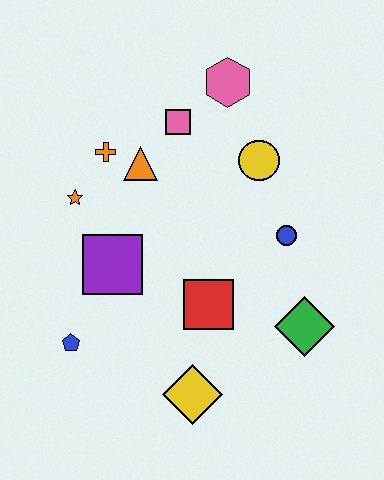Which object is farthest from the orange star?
The green diamond is farthest from the orange star.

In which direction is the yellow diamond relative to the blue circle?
The yellow diamond is below the blue circle.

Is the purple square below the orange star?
Yes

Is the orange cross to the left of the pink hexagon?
Yes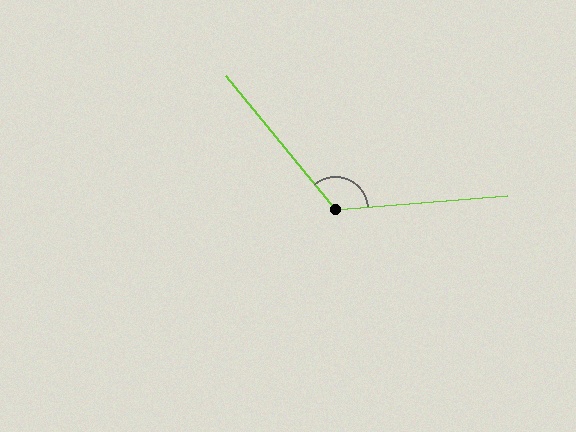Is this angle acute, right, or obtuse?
It is obtuse.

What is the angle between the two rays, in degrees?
Approximately 125 degrees.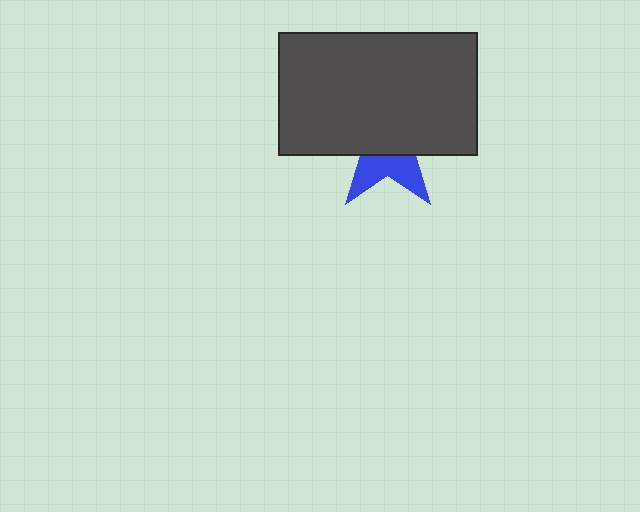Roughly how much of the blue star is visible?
A small part of it is visible (roughly 36%).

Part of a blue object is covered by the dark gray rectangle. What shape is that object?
It is a star.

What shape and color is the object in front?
The object in front is a dark gray rectangle.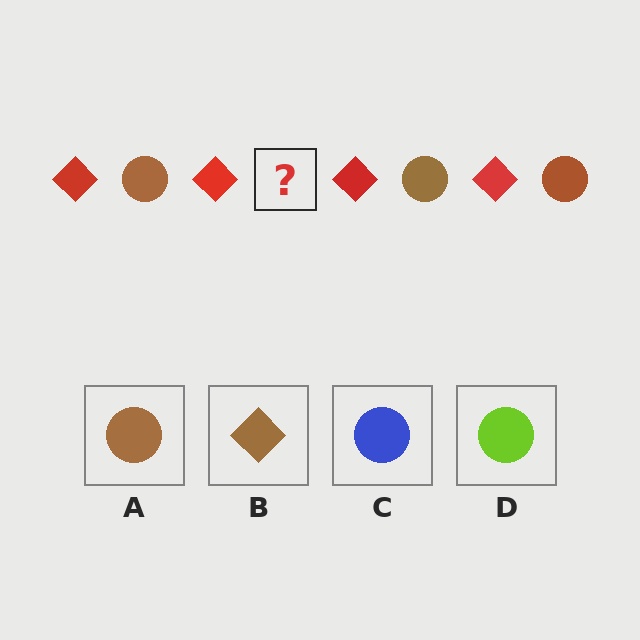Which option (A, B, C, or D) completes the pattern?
A.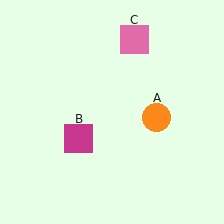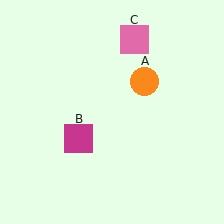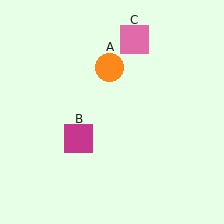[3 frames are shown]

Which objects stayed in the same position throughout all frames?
Magenta square (object B) and pink square (object C) remained stationary.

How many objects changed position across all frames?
1 object changed position: orange circle (object A).